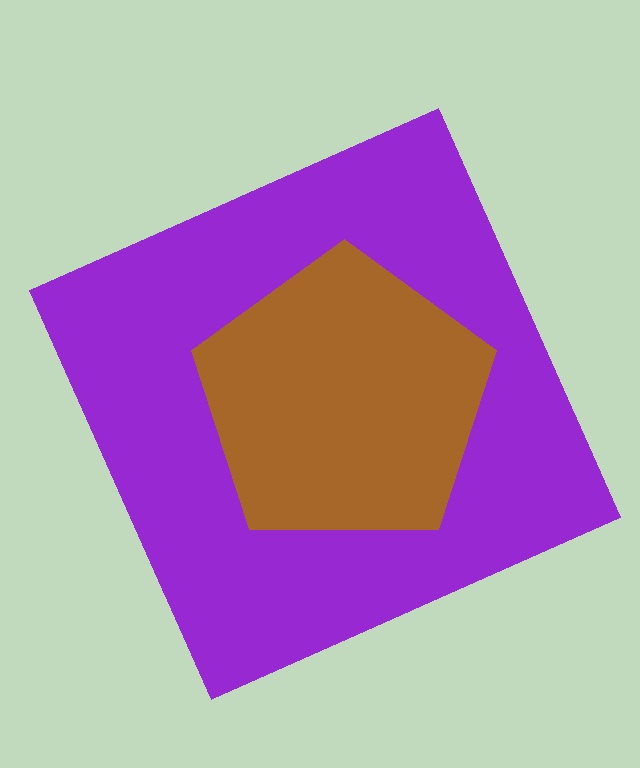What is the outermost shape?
The purple square.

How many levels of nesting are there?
2.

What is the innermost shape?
The brown pentagon.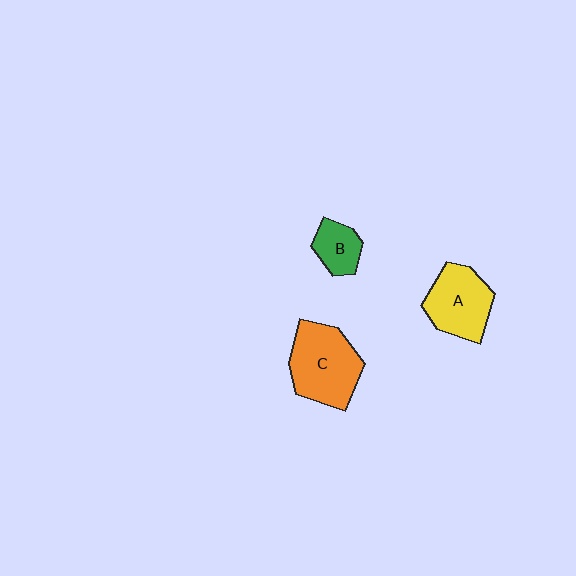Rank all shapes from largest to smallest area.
From largest to smallest: C (orange), A (yellow), B (green).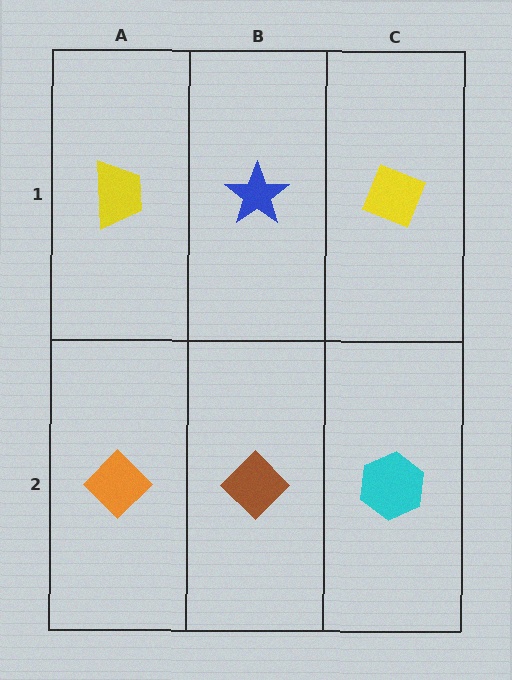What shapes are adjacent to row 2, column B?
A blue star (row 1, column B), an orange diamond (row 2, column A), a cyan hexagon (row 2, column C).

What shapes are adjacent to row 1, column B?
A brown diamond (row 2, column B), a yellow trapezoid (row 1, column A), a yellow diamond (row 1, column C).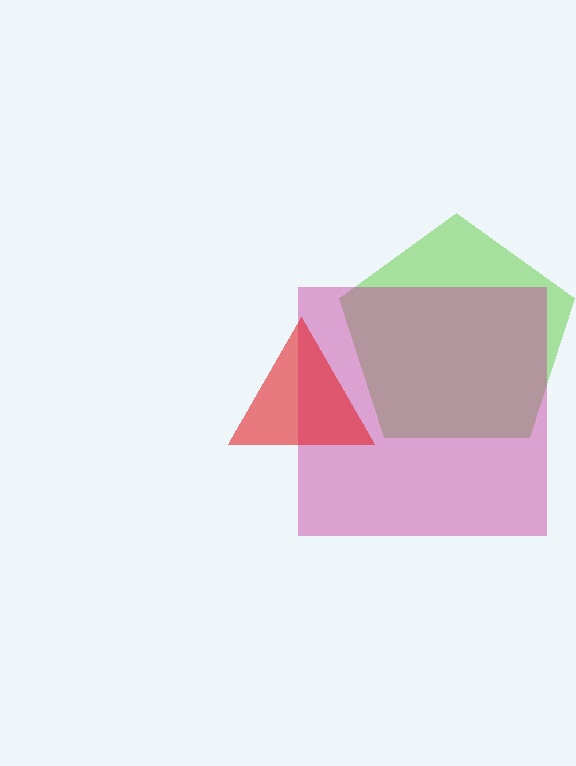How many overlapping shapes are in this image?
There are 3 overlapping shapes in the image.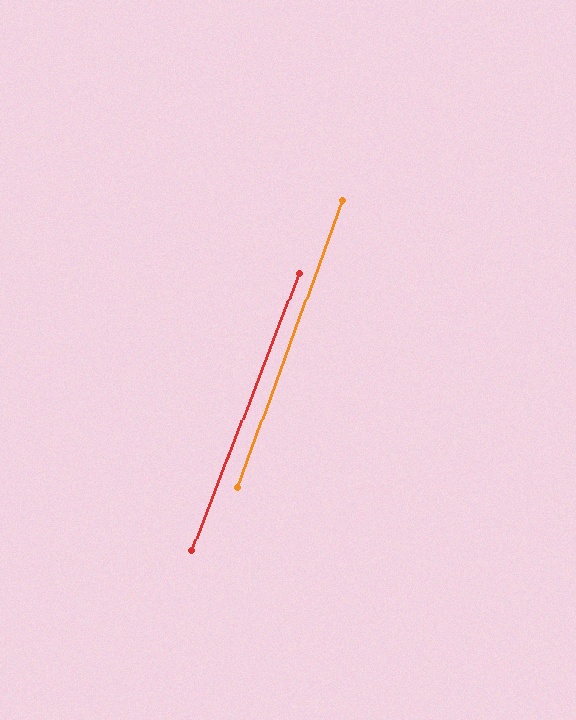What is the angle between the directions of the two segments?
Approximately 1 degree.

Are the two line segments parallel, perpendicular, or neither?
Parallel — their directions differ by only 0.8°.